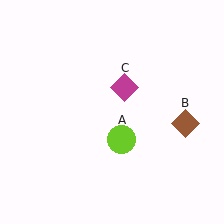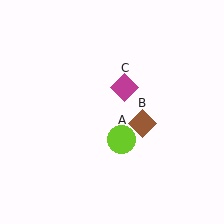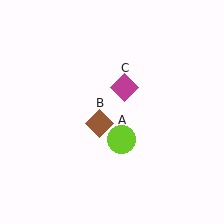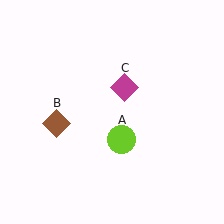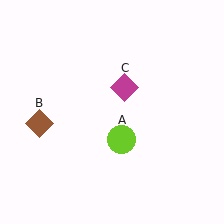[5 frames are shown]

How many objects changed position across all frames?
1 object changed position: brown diamond (object B).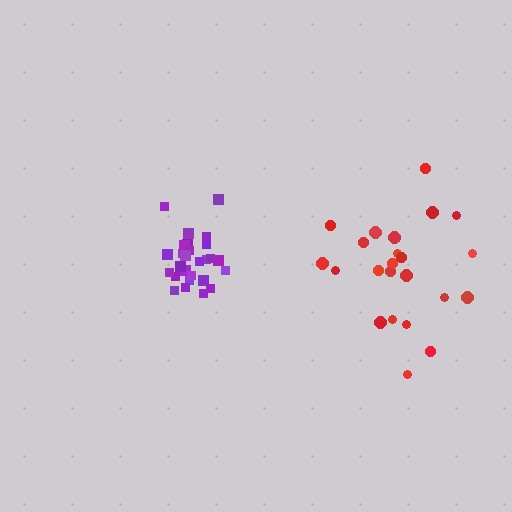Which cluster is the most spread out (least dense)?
Red.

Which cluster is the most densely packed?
Purple.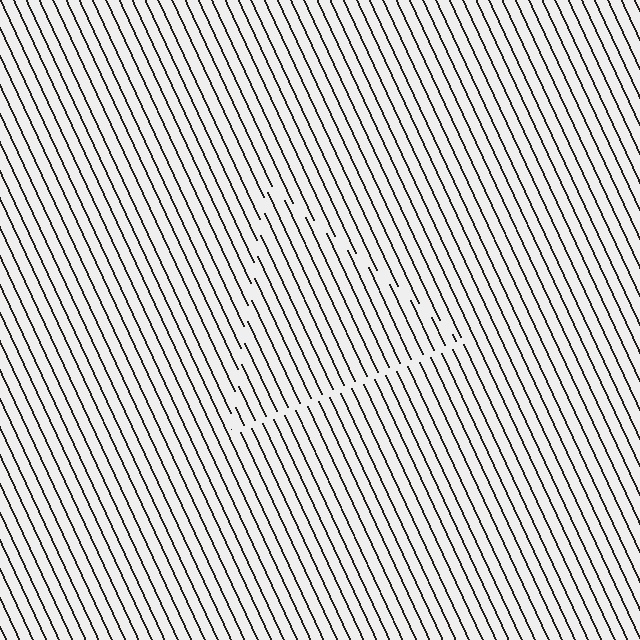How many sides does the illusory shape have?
3 sides — the line-ends trace a triangle.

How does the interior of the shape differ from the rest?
The interior of the shape contains the same grating, shifted by half a period — the contour is defined by the phase discontinuity where line-ends from the inner and outer gratings abut.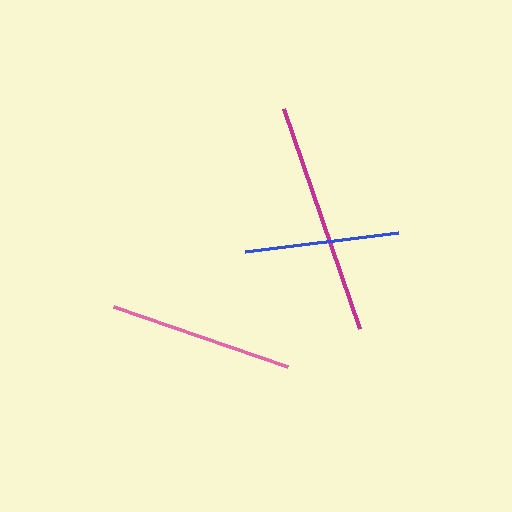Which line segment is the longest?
The magenta line is the longest at approximately 233 pixels.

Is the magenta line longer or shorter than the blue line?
The magenta line is longer than the blue line.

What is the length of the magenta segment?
The magenta segment is approximately 233 pixels long.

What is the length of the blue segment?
The blue segment is approximately 155 pixels long.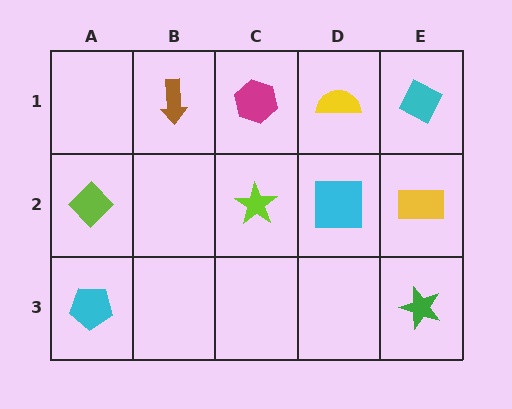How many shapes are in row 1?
4 shapes.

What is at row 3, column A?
A cyan pentagon.